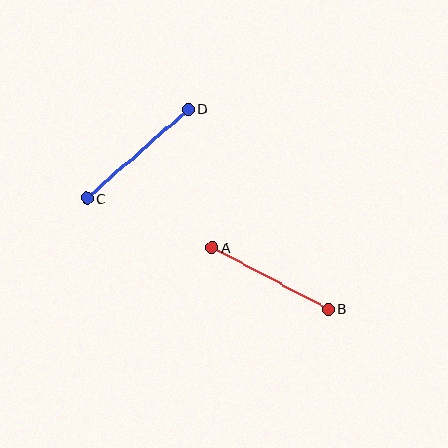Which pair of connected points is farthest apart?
Points C and D are farthest apart.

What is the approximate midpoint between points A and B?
The midpoint is at approximately (270, 278) pixels.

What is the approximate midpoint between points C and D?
The midpoint is at approximately (138, 154) pixels.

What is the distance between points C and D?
The distance is approximately 135 pixels.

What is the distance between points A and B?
The distance is approximately 131 pixels.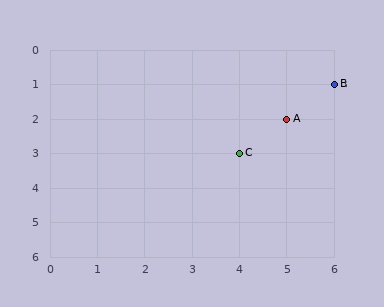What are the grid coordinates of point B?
Point B is at grid coordinates (6, 1).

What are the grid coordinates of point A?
Point A is at grid coordinates (5, 2).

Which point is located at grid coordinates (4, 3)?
Point C is at (4, 3).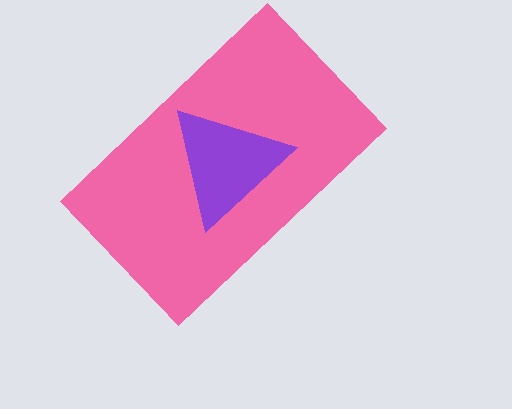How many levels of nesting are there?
2.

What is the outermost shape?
The pink rectangle.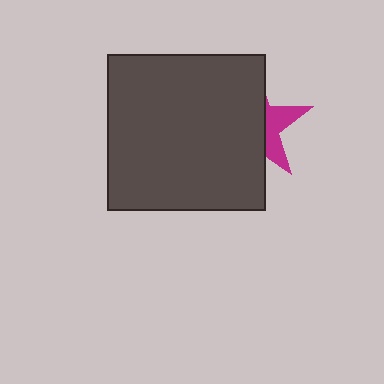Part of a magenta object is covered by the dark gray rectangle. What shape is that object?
It is a star.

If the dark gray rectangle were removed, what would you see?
You would see the complete magenta star.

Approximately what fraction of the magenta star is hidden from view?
Roughly 67% of the magenta star is hidden behind the dark gray rectangle.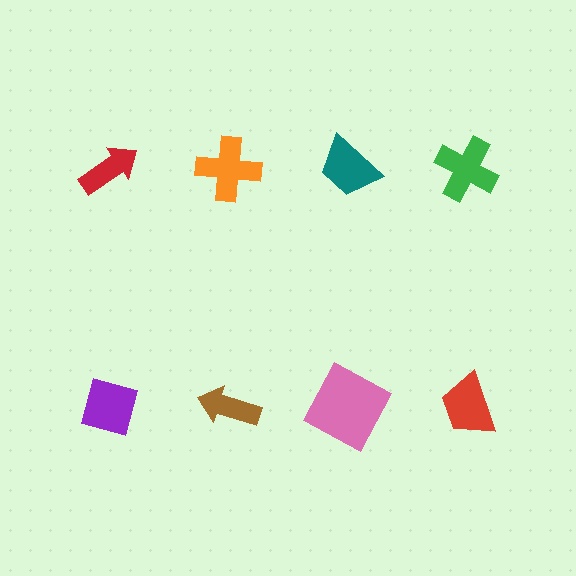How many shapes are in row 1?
4 shapes.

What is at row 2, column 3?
A pink square.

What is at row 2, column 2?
A brown arrow.